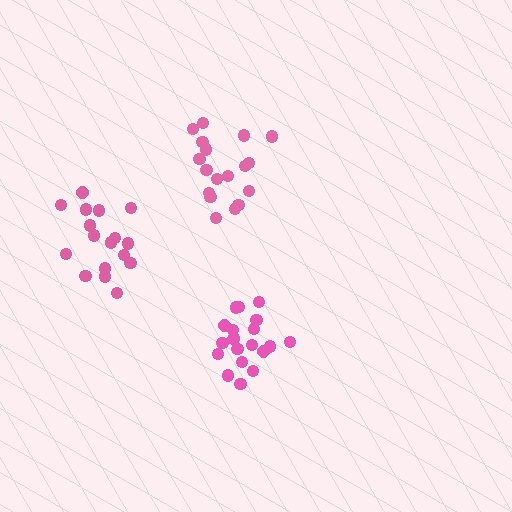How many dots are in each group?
Group 1: 19 dots, Group 2: 20 dots, Group 3: 17 dots (56 total).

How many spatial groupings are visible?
There are 3 spatial groupings.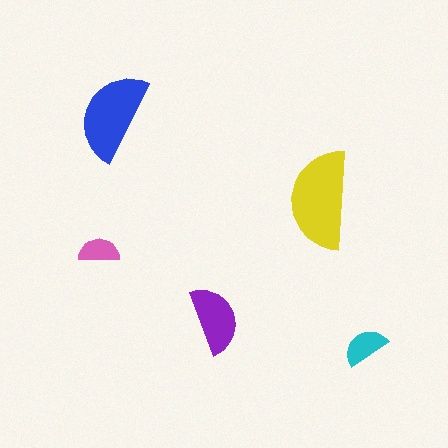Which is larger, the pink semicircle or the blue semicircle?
The blue one.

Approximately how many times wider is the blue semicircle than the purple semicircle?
About 1.5 times wider.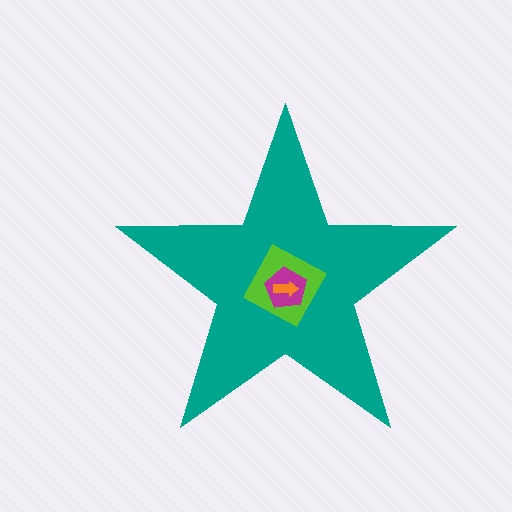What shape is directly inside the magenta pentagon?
The orange arrow.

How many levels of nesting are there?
4.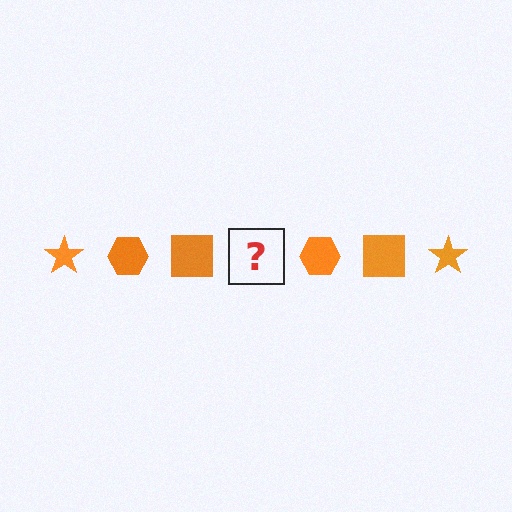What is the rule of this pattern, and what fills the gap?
The rule is that the pattern cycles through star, hexagon, square shapes in orange. The gap should be filled with an orange star.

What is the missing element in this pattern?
The missing element is an orange star.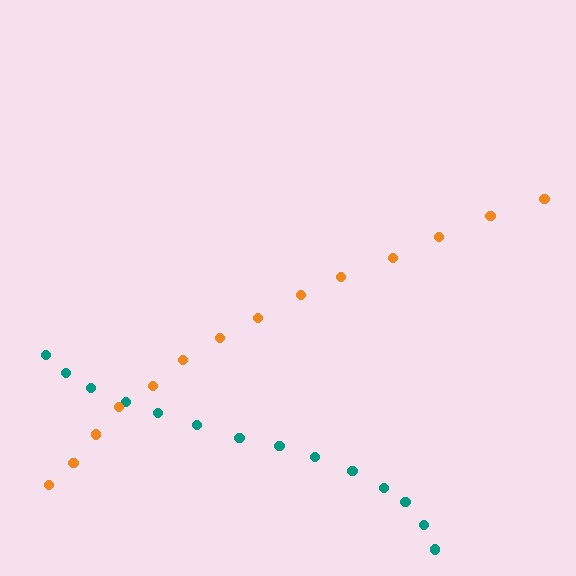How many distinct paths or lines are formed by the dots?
There are 2 distinct paths.